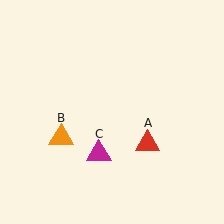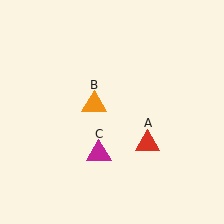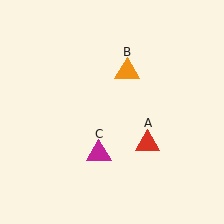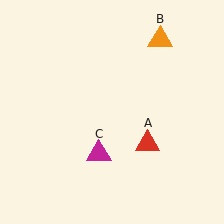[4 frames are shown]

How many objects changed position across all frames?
1 object changed position: orange triangle (object B).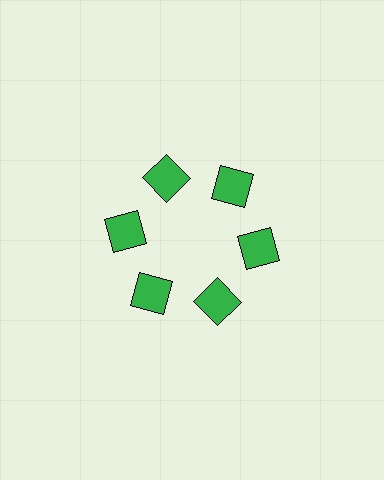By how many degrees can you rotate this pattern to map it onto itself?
The pattern maps onto itself every 60 degrees of rotation.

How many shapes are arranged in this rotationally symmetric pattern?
There are 6 shapes, arranged in 6 groups of 1.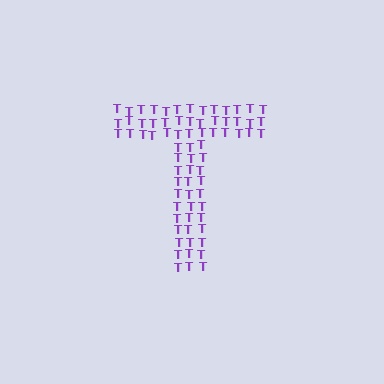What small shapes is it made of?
It is made of small letter T's.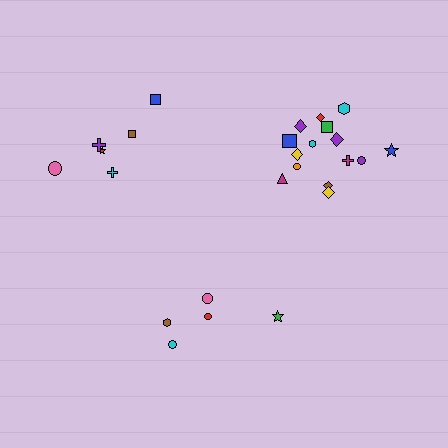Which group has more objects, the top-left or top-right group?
The top-right group.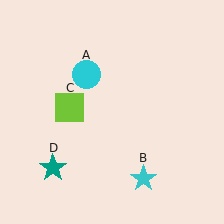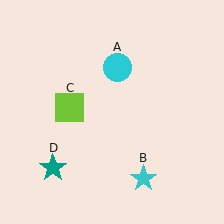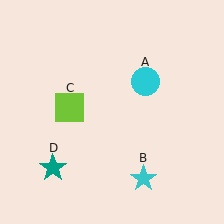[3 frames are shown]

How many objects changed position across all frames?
1 object changed position: cyan circle (object A).